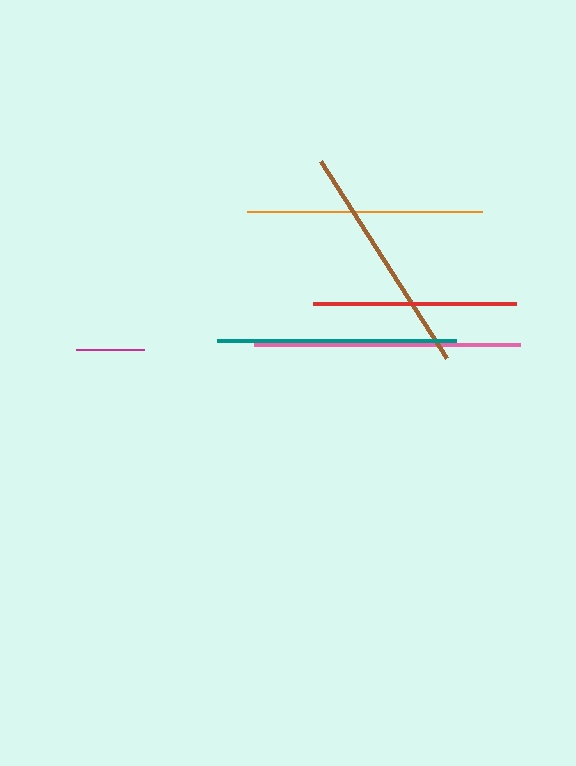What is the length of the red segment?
The red segment is approximately 202 pixels long.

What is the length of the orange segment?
The orange segment is approximately 235 pixels long.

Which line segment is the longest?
The pink line is the longest at approximately 265 pixels.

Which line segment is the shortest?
The magenta line is the shortest at approximately 68 pixels.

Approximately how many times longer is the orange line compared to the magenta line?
The orange line is approximately 3.4 times the length of the magenta line.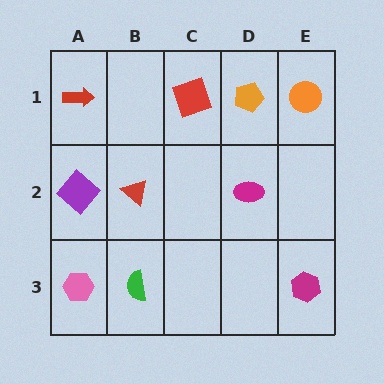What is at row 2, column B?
A red triangle.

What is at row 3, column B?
A green semicircle.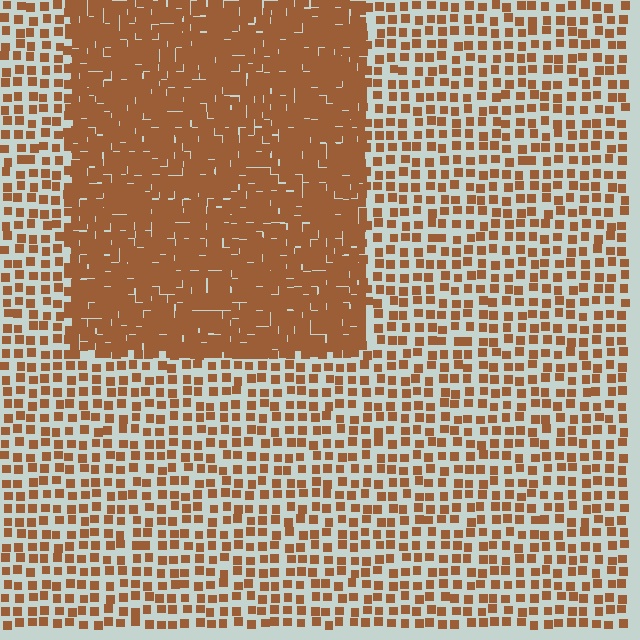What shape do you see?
I see a rectangle.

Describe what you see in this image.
The image contains small brown elements arranged at two different densities. A rectangle-shaped region is visible where the elements are more densely packed than the surrounding area.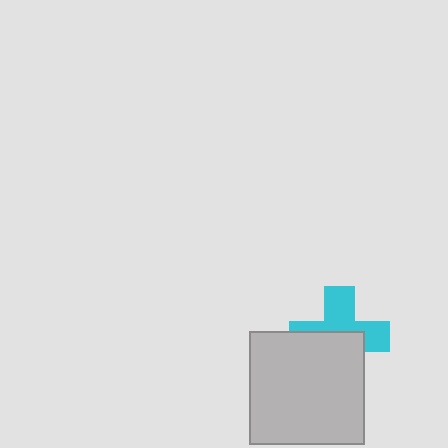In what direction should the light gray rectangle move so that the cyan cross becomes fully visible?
The light gray rectangle should move down. That is the shortest direction to clear the overlap and leave the cyan cross fully visible.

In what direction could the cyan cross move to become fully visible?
The cyan cross could move up. That would shift it out from behind the light gray rectangle entirely.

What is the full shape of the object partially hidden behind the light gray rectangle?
The partially hidden object is a cyan cross.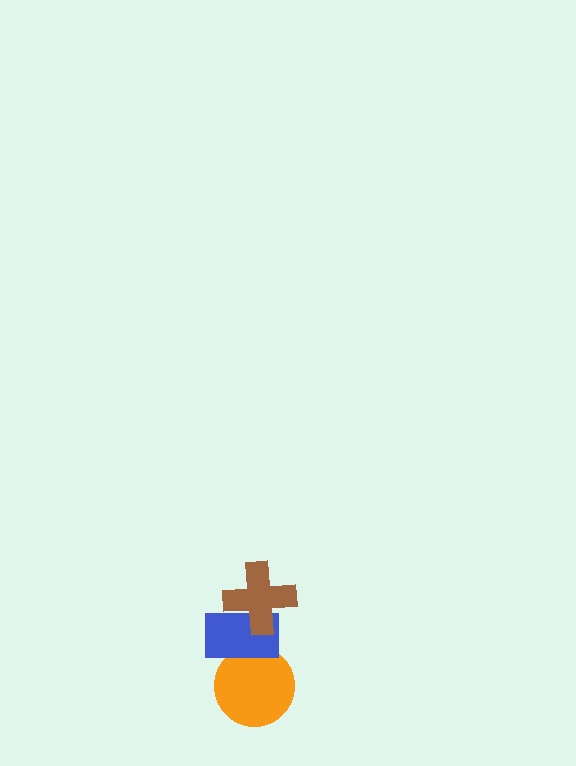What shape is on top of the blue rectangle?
The brown cross is on top of the blue rectangle.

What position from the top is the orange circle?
The orange circle is 3rd from the top.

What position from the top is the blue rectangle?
The blue rectangle is 2nd from the top.